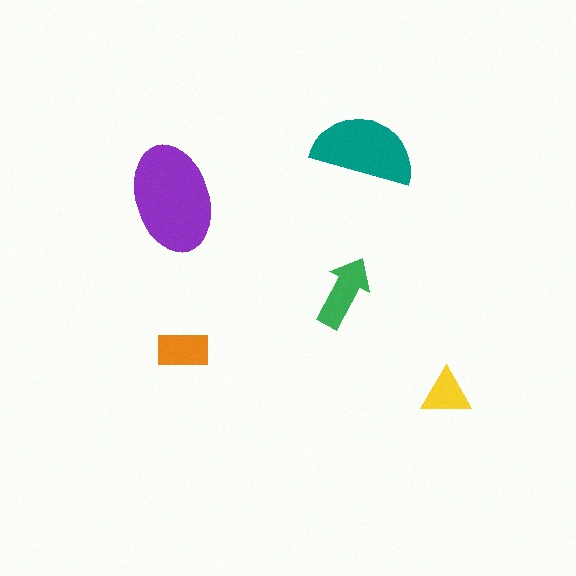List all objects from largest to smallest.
The purple ellipse, the teal semicircle, the green arrow, the orange rectangle, the yellow triangle.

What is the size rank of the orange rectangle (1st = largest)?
4th.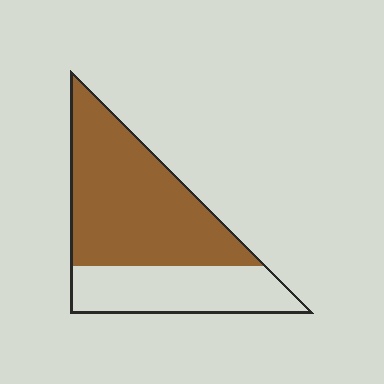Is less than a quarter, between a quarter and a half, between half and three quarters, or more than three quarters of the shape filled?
Between half and three quarters.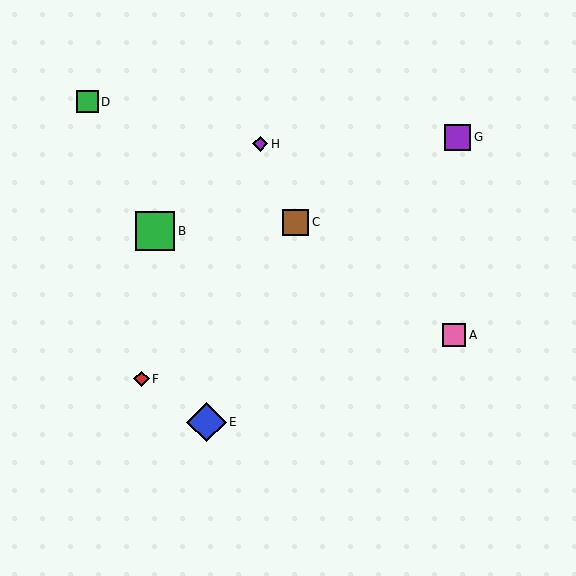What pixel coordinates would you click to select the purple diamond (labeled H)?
Click at (260, 144) to select the purple diamond H.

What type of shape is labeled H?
Shape H is a purple diamond.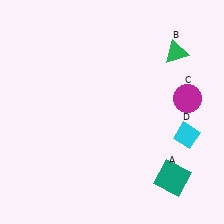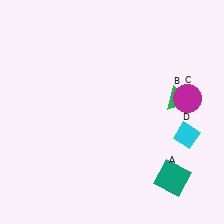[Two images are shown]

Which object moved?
The green triangle (B) moved down.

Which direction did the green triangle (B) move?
The green triangle (B) moved down.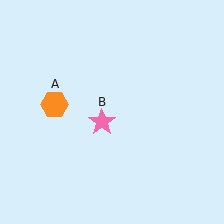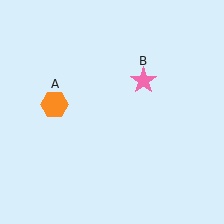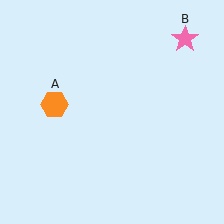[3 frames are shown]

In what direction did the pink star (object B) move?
The pink star (object B) moved up and to the right.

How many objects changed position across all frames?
1 object changed position: pink star (object B).